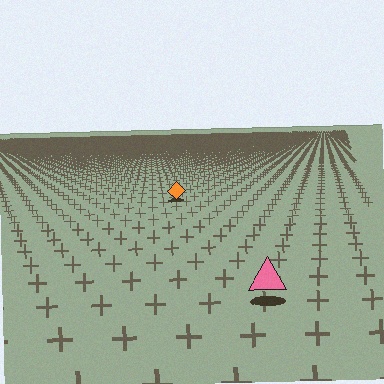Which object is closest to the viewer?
The pink triangle is closest. The texture marks near it are larger and more spread out.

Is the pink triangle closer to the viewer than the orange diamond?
Yes. The pink triangle is closer — you can tell from the texture gradient: the ground texture is coarser near it.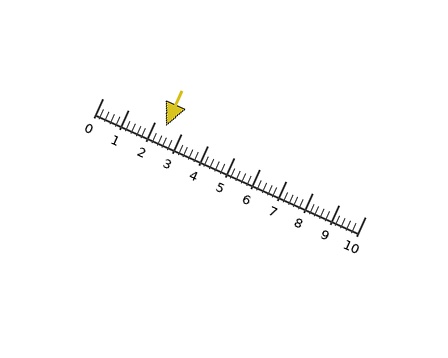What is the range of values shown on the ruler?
The ruler shows values from 0 to 10.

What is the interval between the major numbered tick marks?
The major tick marks are spaced 1 units apart.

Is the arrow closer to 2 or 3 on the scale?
The arrow is closer to 2.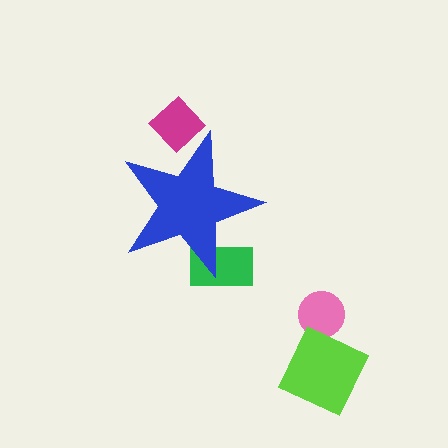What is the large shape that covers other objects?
A blue star.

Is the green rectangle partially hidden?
Yes, the green rectangle is partially hidden behind the blue star.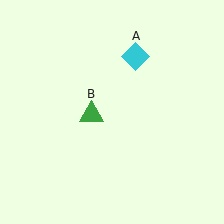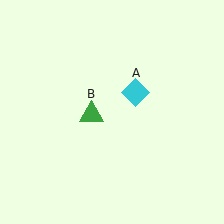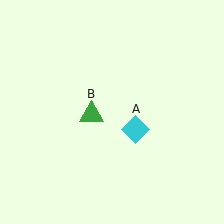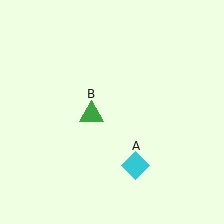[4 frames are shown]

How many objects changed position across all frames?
1 object changed position: cyan diamond (object A).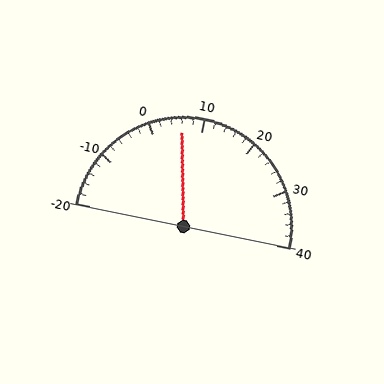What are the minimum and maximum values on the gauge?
The gauge ranges from -20 to 40.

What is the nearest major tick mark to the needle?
The nearest major tick mark is 10.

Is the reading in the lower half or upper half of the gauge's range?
The reading is in the lower half of the range (-20 to 40).